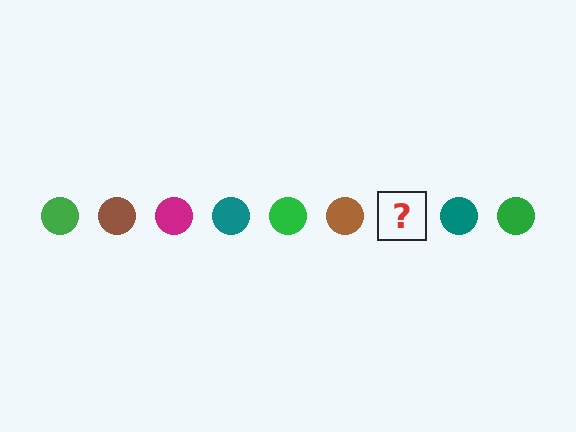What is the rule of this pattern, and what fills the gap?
The rule is that the pattern cycles through green, brown, magenta, teal circles. The gap should be filled with a magenta circle.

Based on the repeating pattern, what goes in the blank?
The blank should be a magenta circle.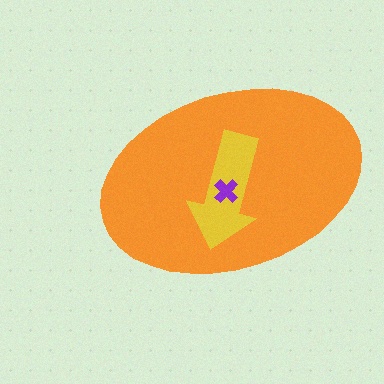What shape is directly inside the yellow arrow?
The purple cross.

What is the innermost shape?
The purple cross.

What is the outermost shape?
The orange ellipse.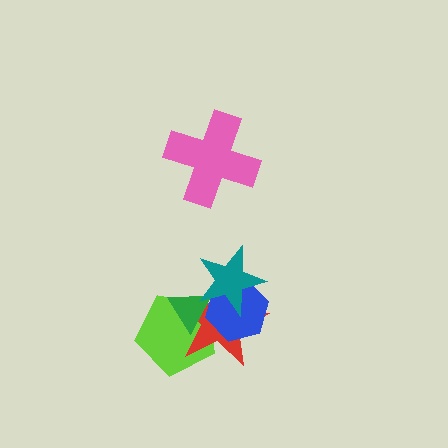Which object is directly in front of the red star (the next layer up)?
The green triangle is directly in front of the red star.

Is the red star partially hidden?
Yes, it is partially covered by another shape.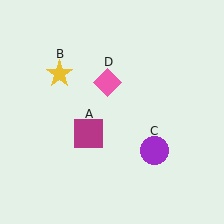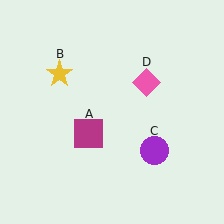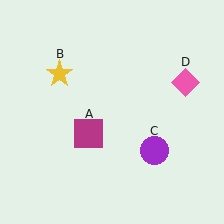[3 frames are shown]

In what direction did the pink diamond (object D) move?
The pink diamond (object D) moved right.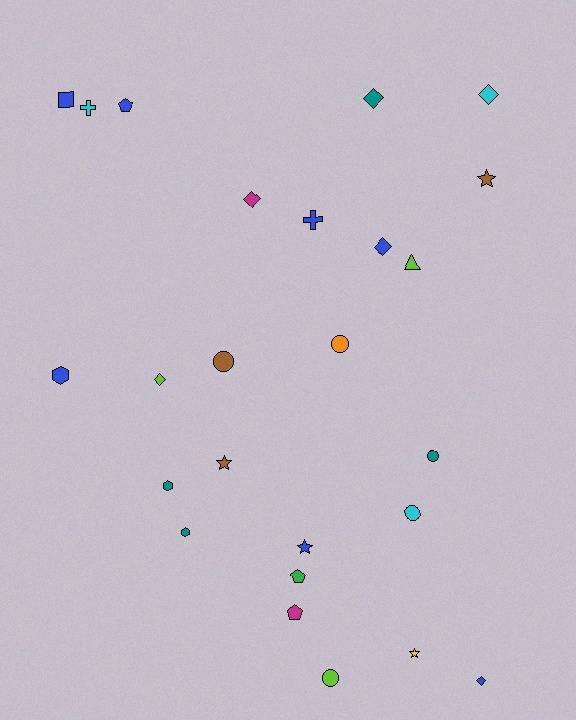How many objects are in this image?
There are 25 objects.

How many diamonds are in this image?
There are 6 diamonds.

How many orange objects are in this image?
There is 1 orange object.